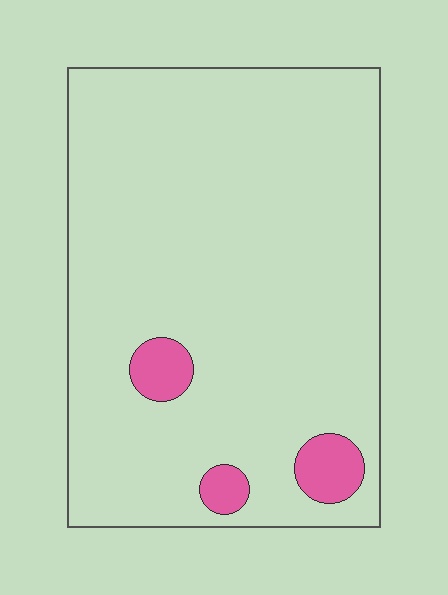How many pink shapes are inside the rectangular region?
3.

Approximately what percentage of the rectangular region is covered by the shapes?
Approximately 5%.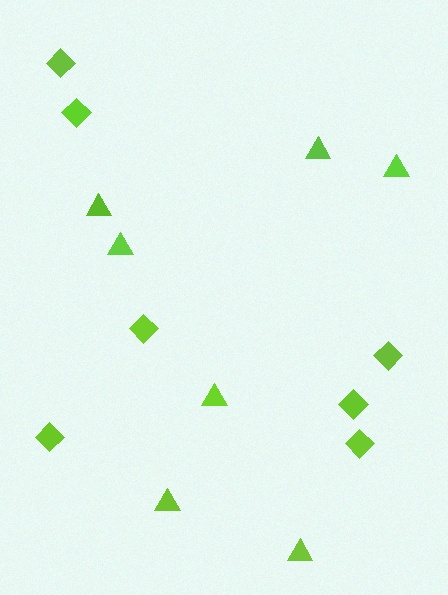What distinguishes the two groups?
There are 2 groups: one group of diamonds (7) and one group of triangles (7).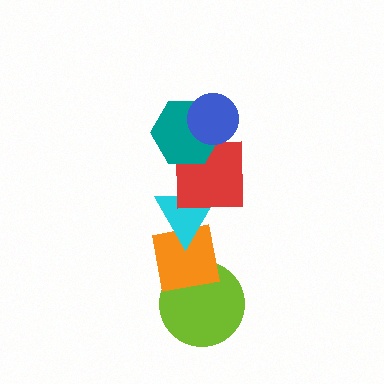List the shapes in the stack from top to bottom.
From top to bottom: the blue circle, the teal hexagon, the red square, the cyan triangle, the orange square, the lime circle.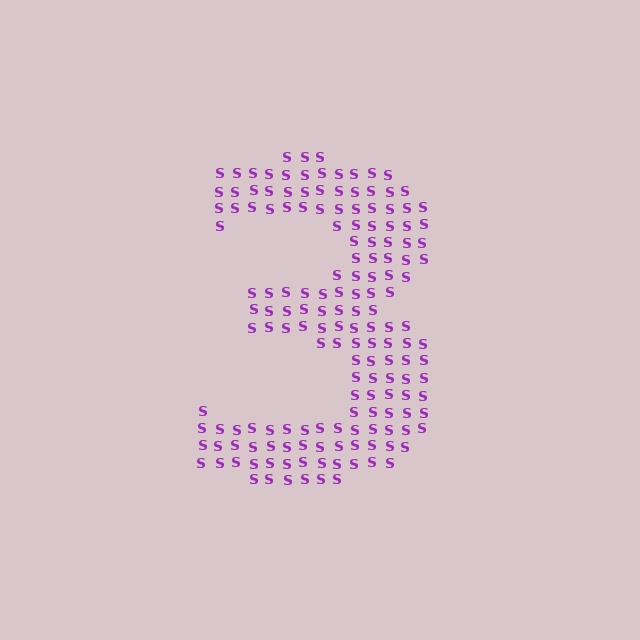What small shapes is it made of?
It is made of small letter S's.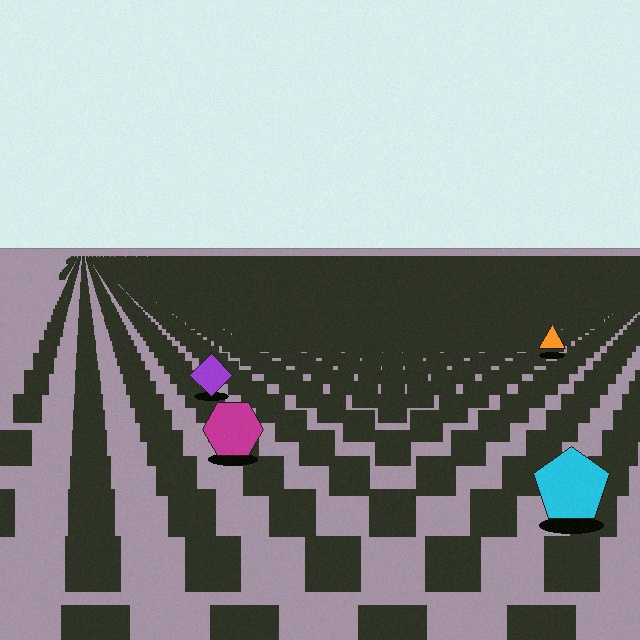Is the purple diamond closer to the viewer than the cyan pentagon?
No. The cyan pentagon is closer — you can tell from the texture gradient: the ground texture is coarser near it.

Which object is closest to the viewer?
The cyan pentagon is closest. The texture marks near it are larger and more spread out.